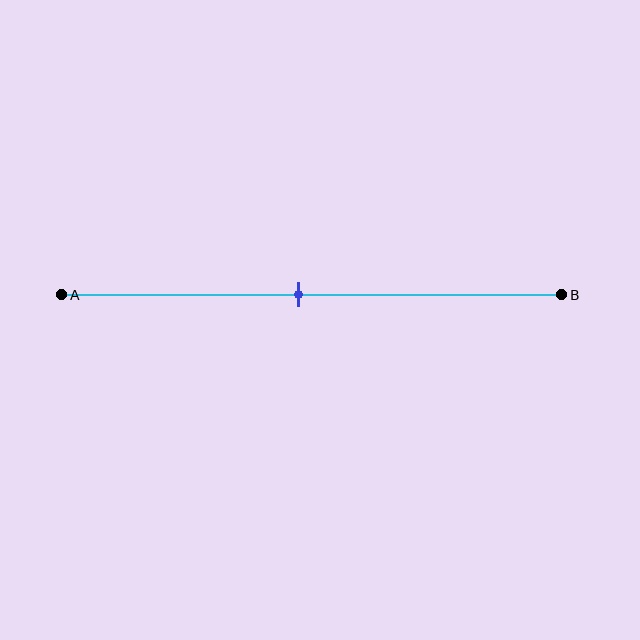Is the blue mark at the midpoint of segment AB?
Yes, the mark is approximately at the midpoint.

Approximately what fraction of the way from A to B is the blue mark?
The blue mark is approximately 45% of the way from A to B.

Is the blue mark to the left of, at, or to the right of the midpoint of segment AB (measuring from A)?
The blue mark is approximately at the midpoint of segment AB.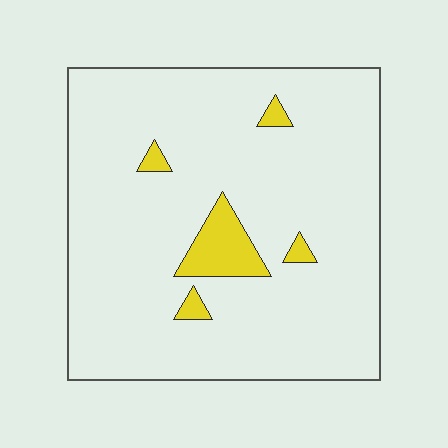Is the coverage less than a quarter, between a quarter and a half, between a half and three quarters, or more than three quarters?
Less than a quarter.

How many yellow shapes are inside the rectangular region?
5.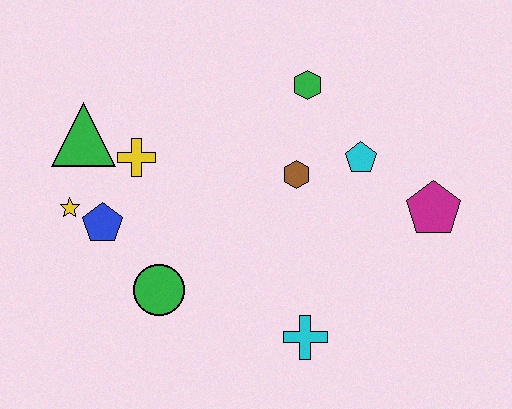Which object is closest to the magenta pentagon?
The cyan pentagon is closest to the magenta pentagon.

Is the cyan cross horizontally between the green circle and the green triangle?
No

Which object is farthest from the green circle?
The magenta pentagon is farthest from the green circle.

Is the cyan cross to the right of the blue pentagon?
Yes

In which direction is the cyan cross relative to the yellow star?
The cyan cross is to the right of the yellow star.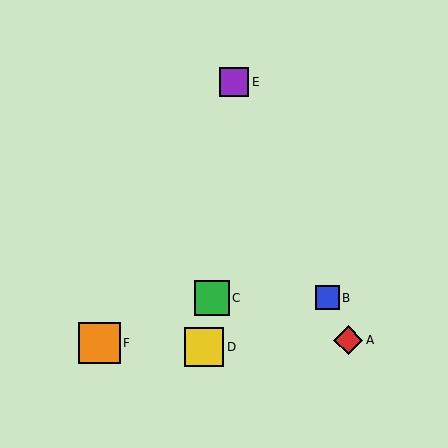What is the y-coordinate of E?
Object E is at y≈82.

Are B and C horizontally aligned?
Yes, both are at y≈298.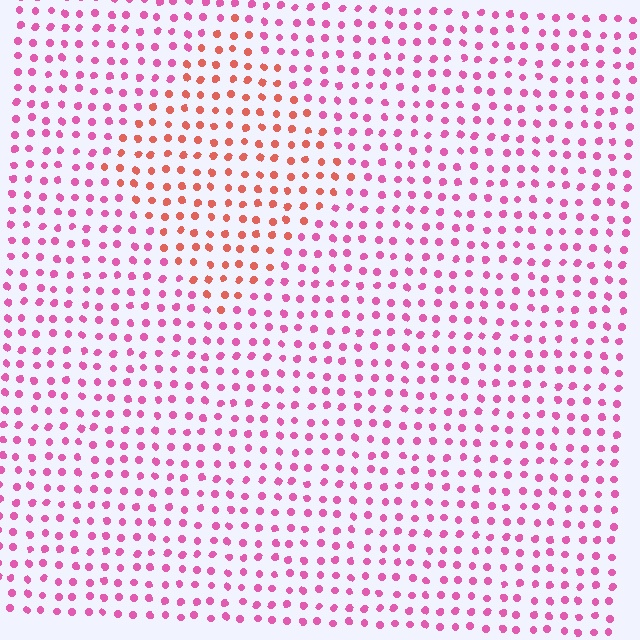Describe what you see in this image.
The image is filled with small pink elements in a uniform arrangement. A diamond-shaped region is visible where the elements are tinted to a slightly different hue, forming a subtle color boundary.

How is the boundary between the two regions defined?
The boundary is defined purely by a slight shift in hue (about 41 degrees). Spacing, size, and orientation are identical on both sides.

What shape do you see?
I see a diamond.